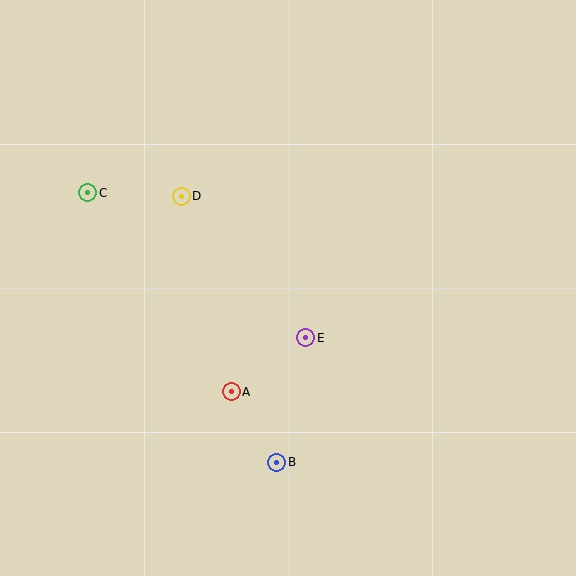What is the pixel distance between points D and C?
The distance between D and C is 94 pixels.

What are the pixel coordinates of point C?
Point C is at (88, 193).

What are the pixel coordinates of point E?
Point E is at (306, 338).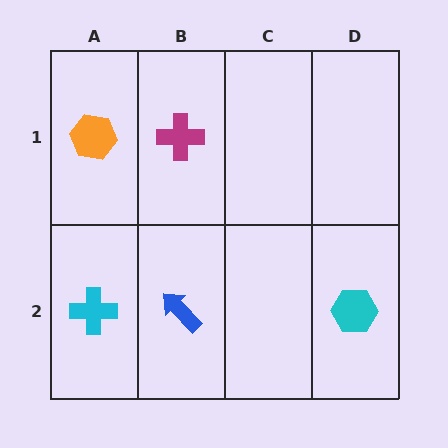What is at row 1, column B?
A magenta cross.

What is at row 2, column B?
A blue arrow.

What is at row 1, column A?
An orange hexagon.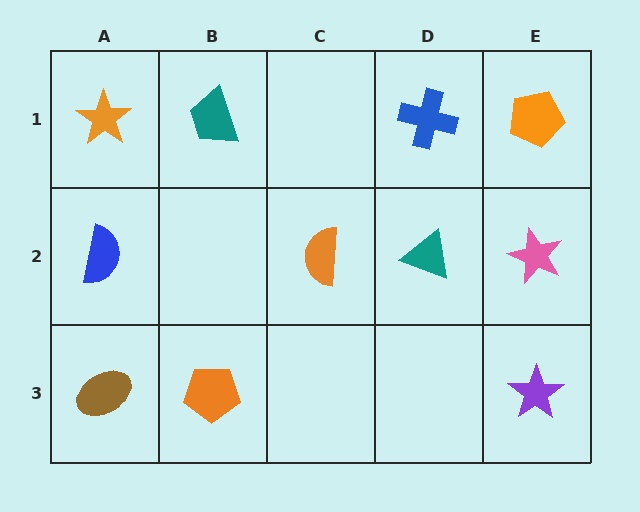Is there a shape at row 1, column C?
No, that cell is empty.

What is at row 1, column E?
An orange pentagon.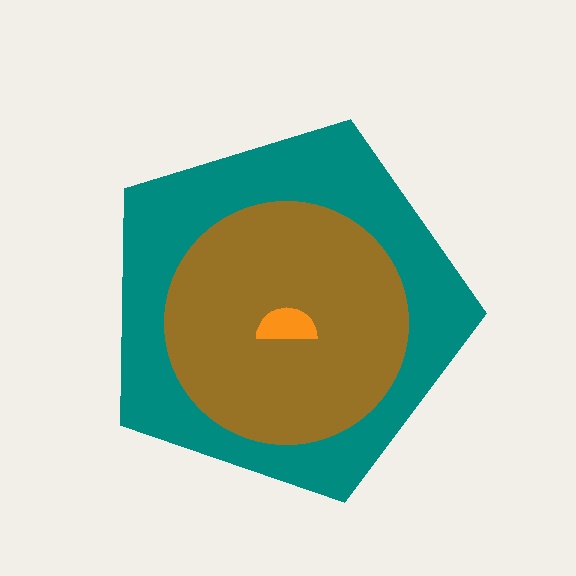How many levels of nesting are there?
3.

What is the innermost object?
The orange semicircle.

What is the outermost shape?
The teal pentagon.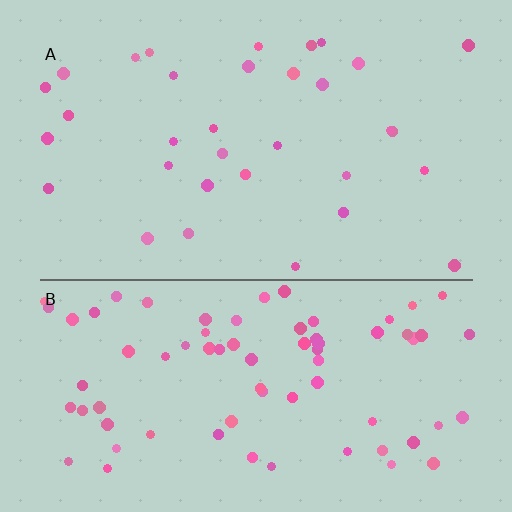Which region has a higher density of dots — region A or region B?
B (the bottom).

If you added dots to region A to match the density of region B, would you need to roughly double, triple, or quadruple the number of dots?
Approximately double.